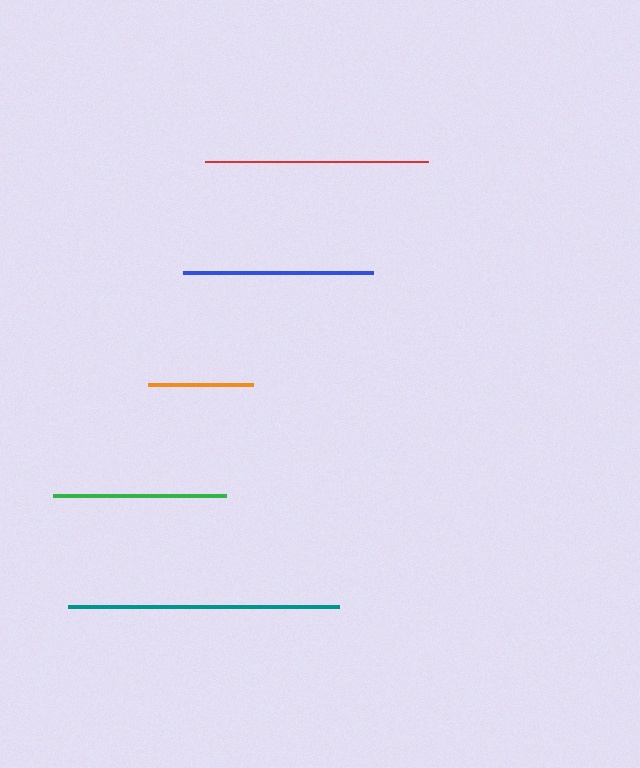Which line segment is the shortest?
The orange line is the shortest at approximately 105 pixels.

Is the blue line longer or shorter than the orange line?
The blue line is longer than the orange line.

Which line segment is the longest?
The teal line is the longest at approximately 271 pixels.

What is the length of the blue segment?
The blue segment is approximately 190 pixels long.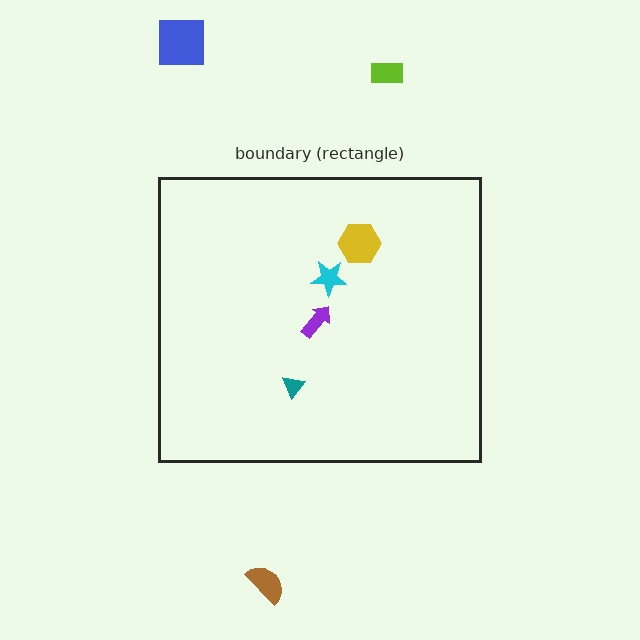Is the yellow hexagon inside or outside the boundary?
Inside.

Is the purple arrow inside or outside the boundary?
Inside.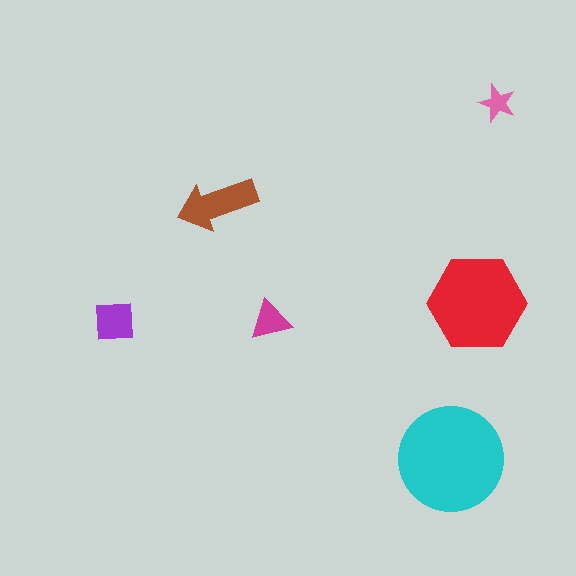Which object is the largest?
The cyan circle.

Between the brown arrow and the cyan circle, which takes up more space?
The cyan circle.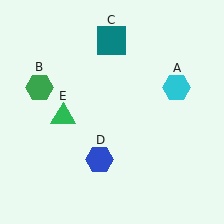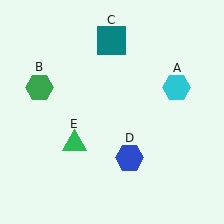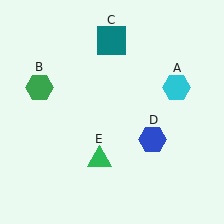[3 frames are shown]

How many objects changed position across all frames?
2 objects changed position: blue hexagon (object D), green triangle (object E).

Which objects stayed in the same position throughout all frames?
Cyan hexagon (object A) and green hexagon (object B) and teal square (object C) remained stationary.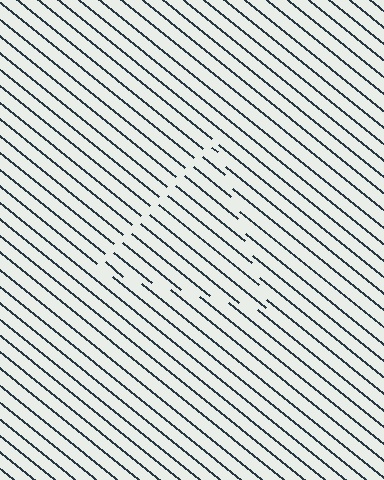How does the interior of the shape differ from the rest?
The interior of the shape contains the same grating, shifted by half a period — the contour is defined by the phase discontinuity where line-ends from the inner and outer gratings abut.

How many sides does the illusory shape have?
3 sides — the line-ends trace a triangle.